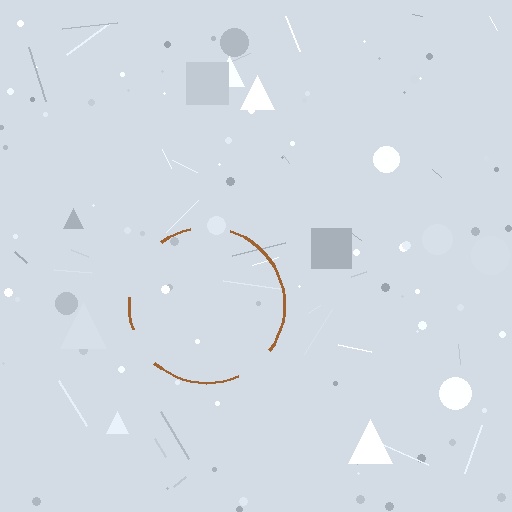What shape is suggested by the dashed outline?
The dashed outline suggests a circle.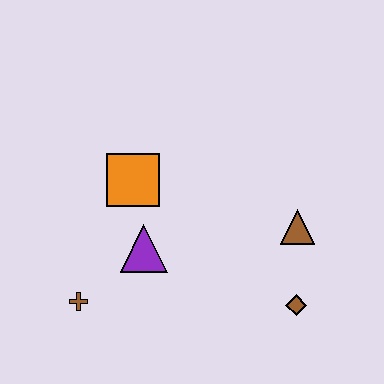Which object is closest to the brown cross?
The purple triangle is closest to the brown cross.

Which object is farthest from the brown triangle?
The brown cross is farthest from the brown triangle.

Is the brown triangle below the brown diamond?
No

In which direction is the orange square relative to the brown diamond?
The orange square is to the left of the brown diamond.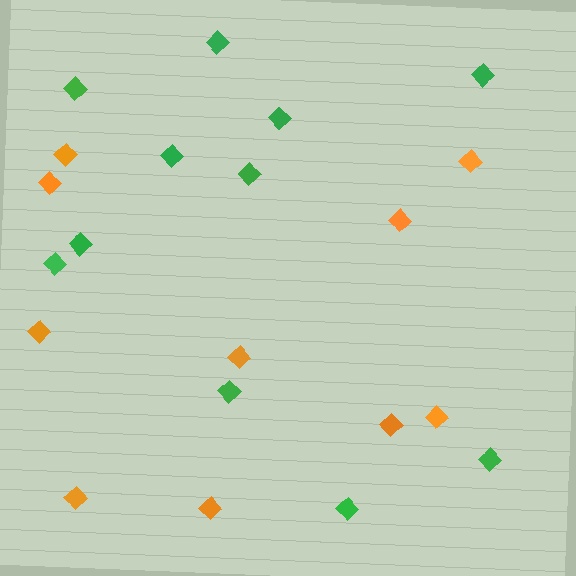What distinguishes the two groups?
There are 2 groups: one group of green diamonds (11) and one group of orange diamonds (10).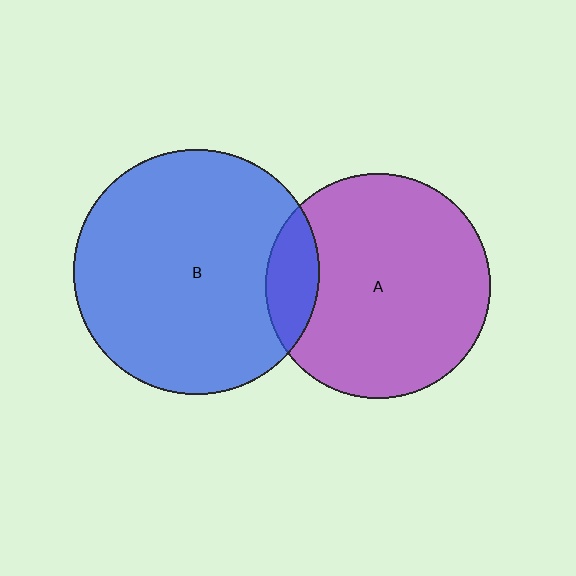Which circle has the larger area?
Circle B (blue).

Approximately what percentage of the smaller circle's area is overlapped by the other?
Approximately 15%.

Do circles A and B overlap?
Yes.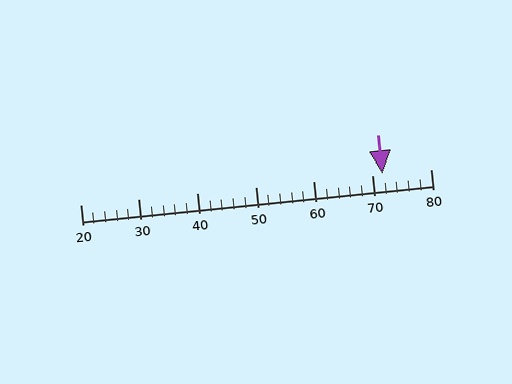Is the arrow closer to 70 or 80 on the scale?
The arrow is closer to 70.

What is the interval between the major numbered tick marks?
The major tick marks are spaced 10 units apart.